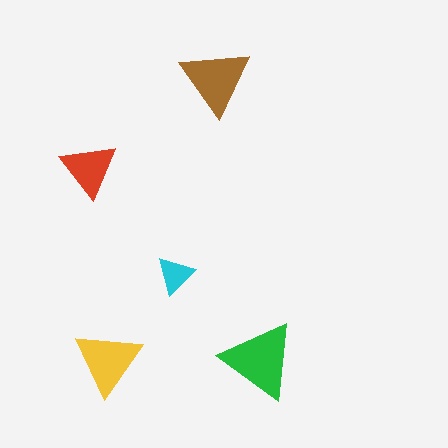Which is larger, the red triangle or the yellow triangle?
The yellow one.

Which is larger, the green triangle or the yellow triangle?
The green one.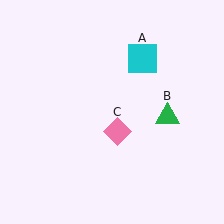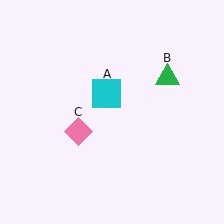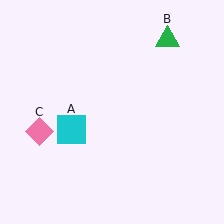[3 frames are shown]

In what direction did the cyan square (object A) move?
The cyan square (object A) moved down and to the left.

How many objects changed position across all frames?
3 objects changed position: cyan square (object A), green triangle (object B), pink diamond (object C).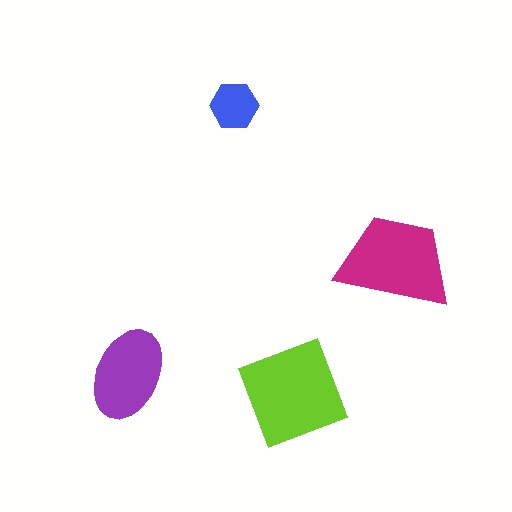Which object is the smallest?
The blue hexagon.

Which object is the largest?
The lime diamond.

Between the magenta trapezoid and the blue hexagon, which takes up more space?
The magenta trapezoid.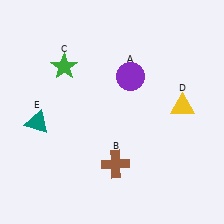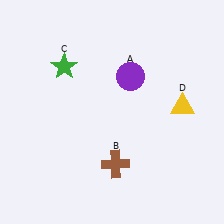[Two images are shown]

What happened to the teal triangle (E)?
The teal triangle (E) was removed in Image 2. It was in the bottom-left area of Image 1.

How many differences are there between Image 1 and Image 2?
There is 1 difference between the two images.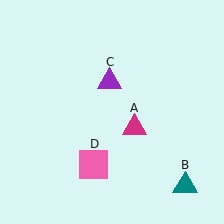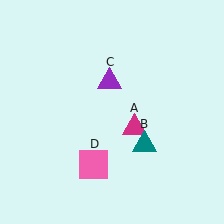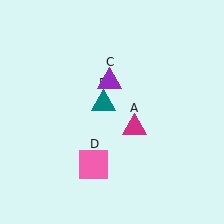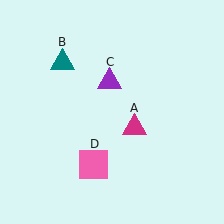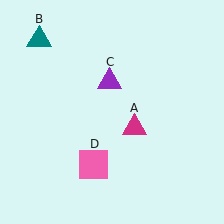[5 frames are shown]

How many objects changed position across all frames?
1 object changed position: teal triangle (object B).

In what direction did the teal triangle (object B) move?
The teal triangle (object B) moved up and to the left.